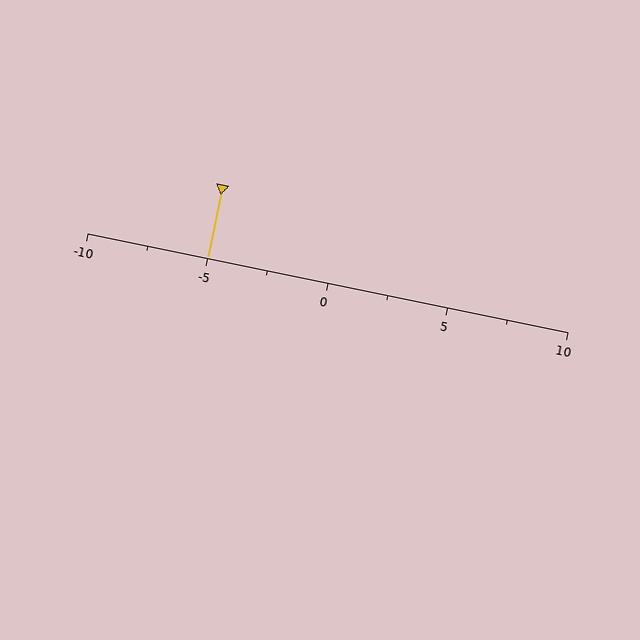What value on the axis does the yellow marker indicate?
The marker indicates approximately -5.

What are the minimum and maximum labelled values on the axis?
The axis runs from -10 to 10.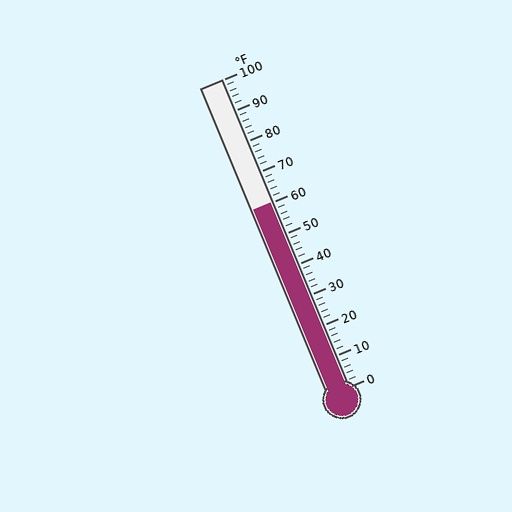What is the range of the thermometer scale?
The thermometer scale ranges from 0°F to 100°F.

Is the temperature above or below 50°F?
The temperature is above 50°F.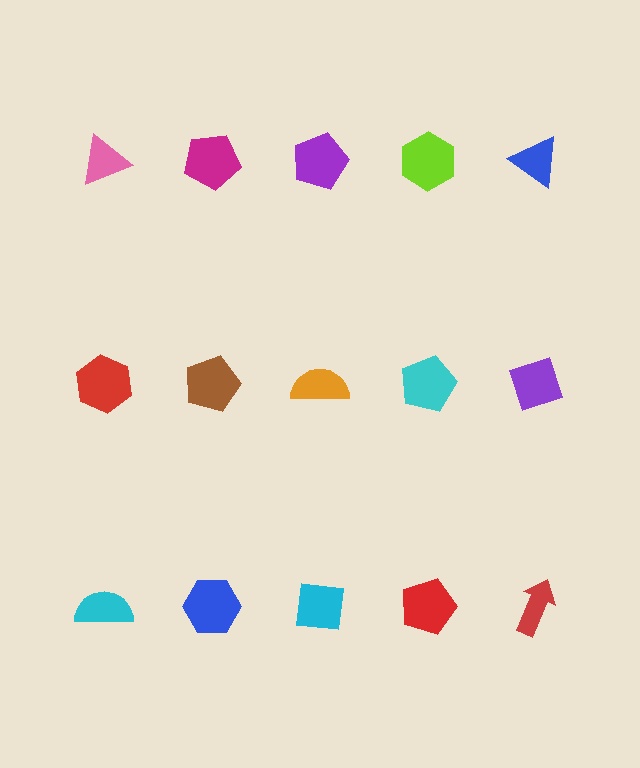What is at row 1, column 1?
A pink triangle.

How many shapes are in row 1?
5 shapes.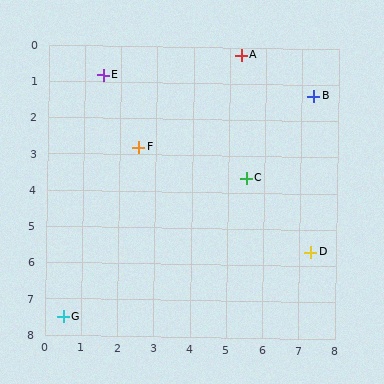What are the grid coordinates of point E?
Point E is at approximately (1.5, 0.8).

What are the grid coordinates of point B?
Point B is at approximately (7.3, 1.3).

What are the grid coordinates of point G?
Point G is at approximately (0.5, 7.5).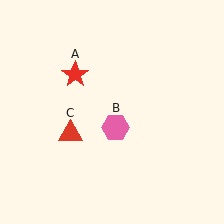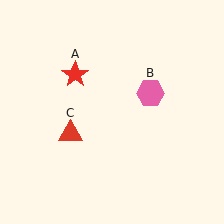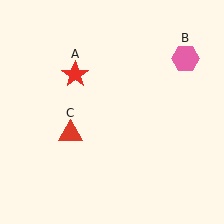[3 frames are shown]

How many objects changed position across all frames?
1 object changed position: pink hexagon (object B).